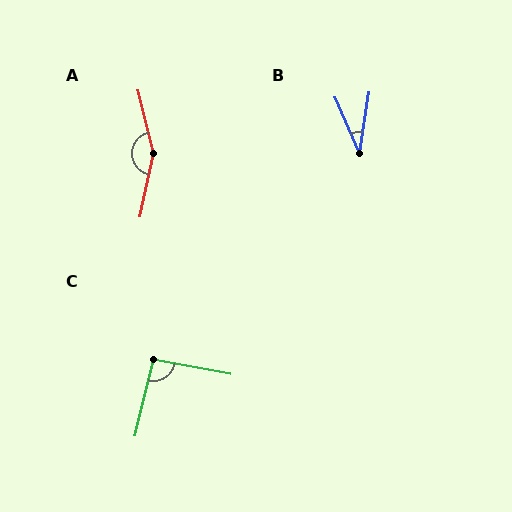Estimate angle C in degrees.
Approximately 93 degrees.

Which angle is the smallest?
B, at approximately 32 degrees.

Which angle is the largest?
A, at approximately 154 degrees.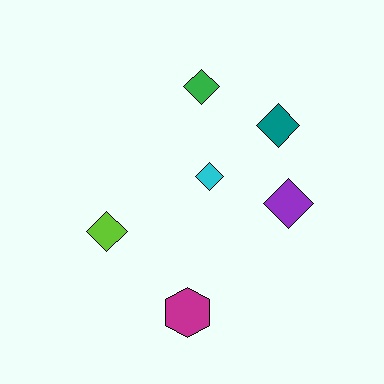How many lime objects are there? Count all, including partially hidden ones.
There is 1 lime object.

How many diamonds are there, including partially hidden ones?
There are 5 diamonds.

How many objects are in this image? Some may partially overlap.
There are 6 objects.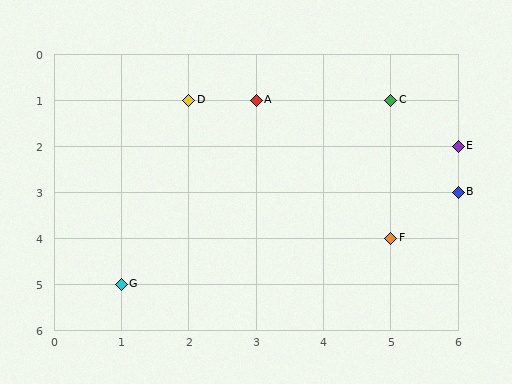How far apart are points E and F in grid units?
Points E and F are 1 column and 2 rows apart (about 2.2 grid units diagonally).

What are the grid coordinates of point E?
Point E is at grid coordinates (6, 2).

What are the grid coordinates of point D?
Point D is at grid coordinates (2, 1).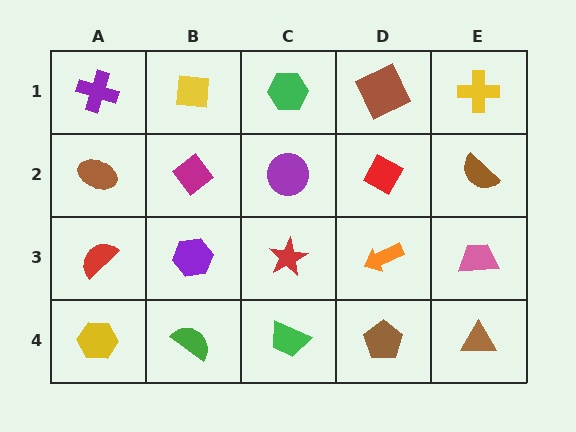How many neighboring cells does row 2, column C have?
4.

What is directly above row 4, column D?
An orange arrow.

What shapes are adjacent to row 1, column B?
A magenta diamond (row 2, column B), a purple cross (row 1, column A), a green hexagon (row 1, column C).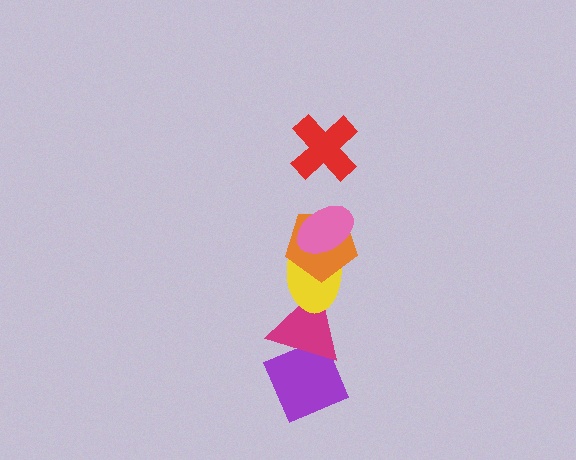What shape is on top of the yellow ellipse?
The orange pentagon is on top of the yellow ellipse.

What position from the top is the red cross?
The red cross is 1st from the top.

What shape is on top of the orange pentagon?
The pink ellipse is on top of the orange pentagon.